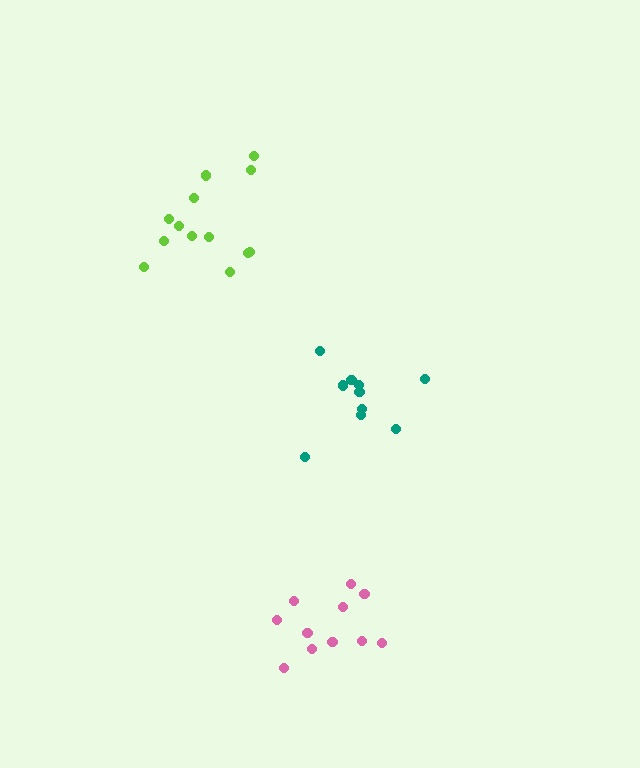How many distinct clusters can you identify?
There are 3 distinct clusters.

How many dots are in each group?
Group 1: 10 dots, Group 2: 11 dots, Group 3: 13 dots (34 total).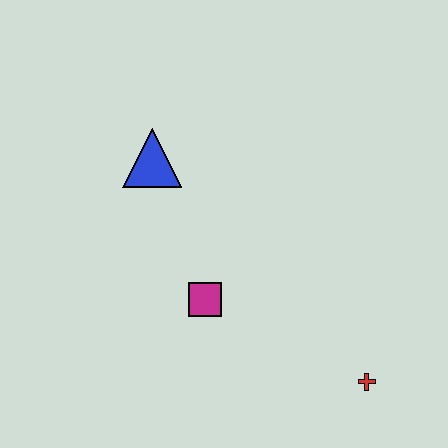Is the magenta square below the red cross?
No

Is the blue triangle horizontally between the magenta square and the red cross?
No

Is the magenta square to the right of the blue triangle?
Yes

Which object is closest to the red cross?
The magenta square is closest to the red cross.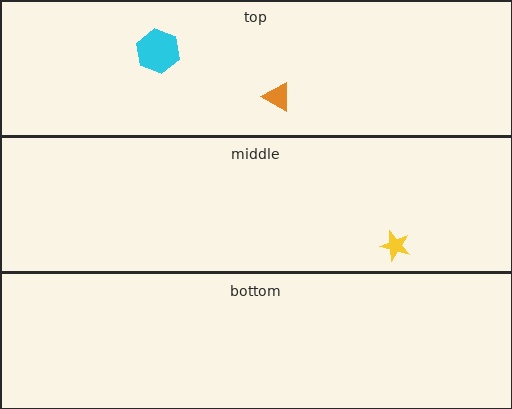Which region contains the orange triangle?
The top region.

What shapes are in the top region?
The cyan hexagon, the orange triangle.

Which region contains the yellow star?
The middle region.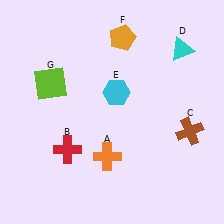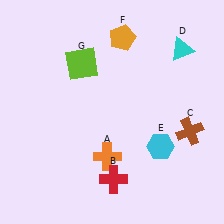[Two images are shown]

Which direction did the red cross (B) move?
The red cross (B) moved right.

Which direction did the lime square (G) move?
The lime square (G) moved right.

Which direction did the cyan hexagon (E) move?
The cyan hexagon (E) moved down.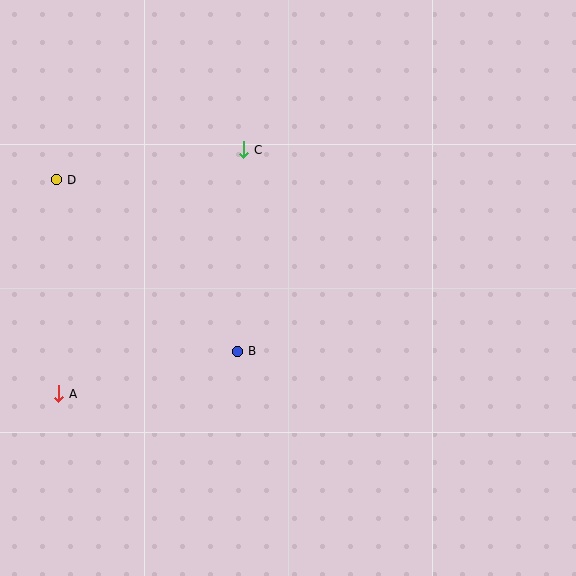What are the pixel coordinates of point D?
Point D is at (57, 180).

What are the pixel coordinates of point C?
Point C is at (244, 150).